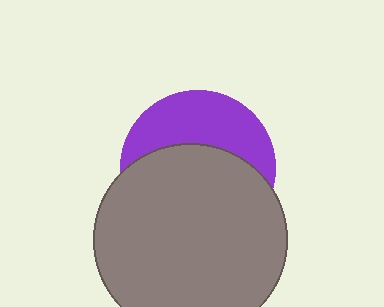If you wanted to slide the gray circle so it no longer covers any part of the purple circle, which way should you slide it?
Slide it down — that is the most direct way to separate the two shapes.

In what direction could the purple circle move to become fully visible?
The purple circle could move up. That would shift it out from behind the gray circle entirely.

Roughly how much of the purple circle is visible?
A small part of it is visible (roughly 40%).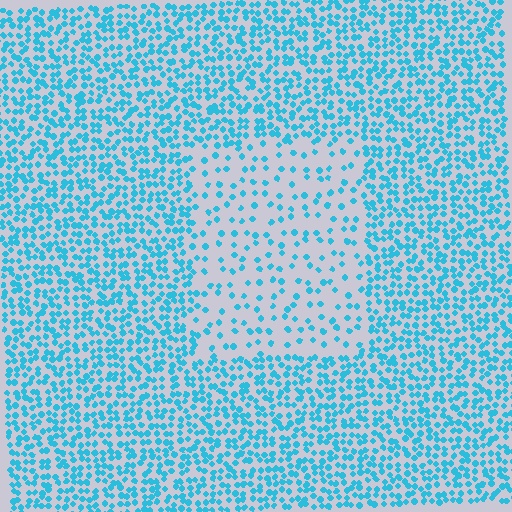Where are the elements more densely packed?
The elements are more densely packed outside the rectangle boundary.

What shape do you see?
I see a rectangle.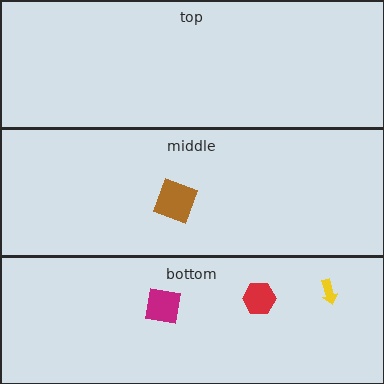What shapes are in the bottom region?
The magenta square, the yellow arrow, the red hexagon.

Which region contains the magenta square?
The bottom region.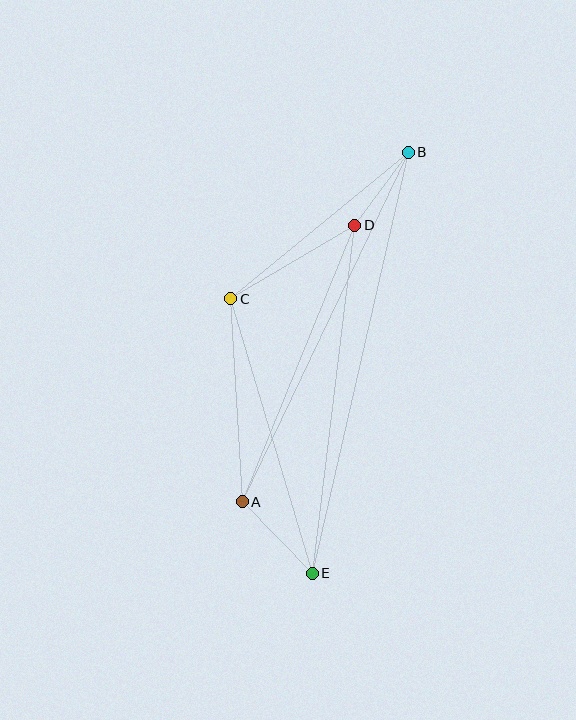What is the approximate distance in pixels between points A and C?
The distance between A and C is approximately 204 pixels.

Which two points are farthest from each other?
Points B and E are farthest from each other.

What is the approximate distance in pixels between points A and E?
The distance between A and E is approximately 100 pixels.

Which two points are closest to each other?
Points B and D are closest to each other.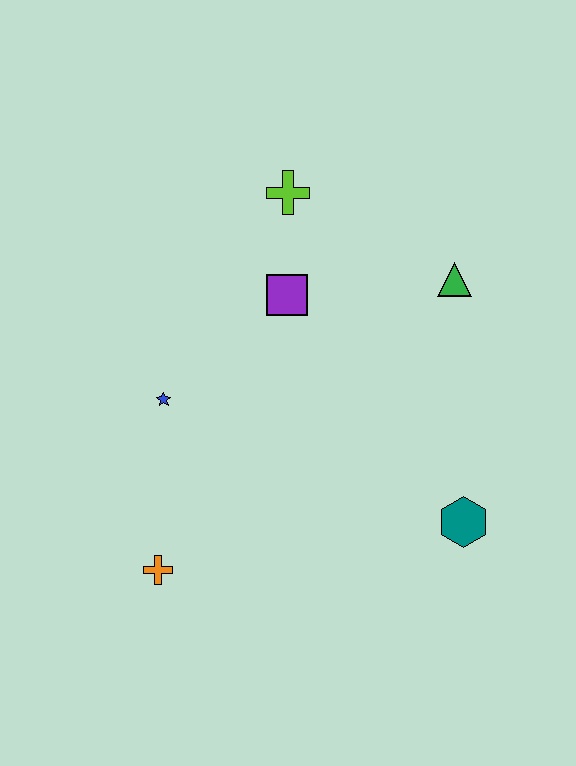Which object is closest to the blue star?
The purple square is closest to the blue star.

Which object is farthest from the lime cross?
The orange cross is farthest from the lime cross.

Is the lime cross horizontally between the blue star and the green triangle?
Yes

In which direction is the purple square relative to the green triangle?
The purple square is to the left of the green triangle.